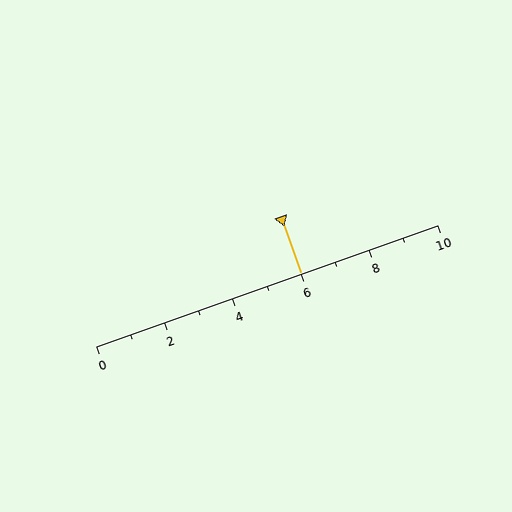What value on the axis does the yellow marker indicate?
The marker indicates approximately 6.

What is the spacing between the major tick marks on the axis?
The major ticks are spaced 2 apart.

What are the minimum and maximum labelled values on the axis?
The axis runs from 0 to 10.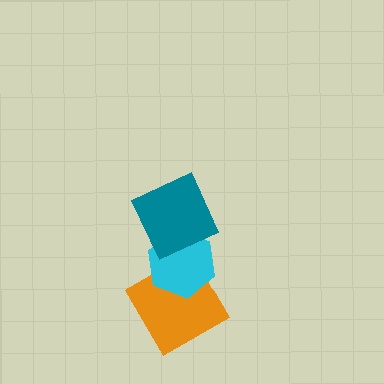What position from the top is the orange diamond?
The orange diamond is 3rd from the top.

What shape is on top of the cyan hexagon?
The teal square is on top of the cyan hexagon.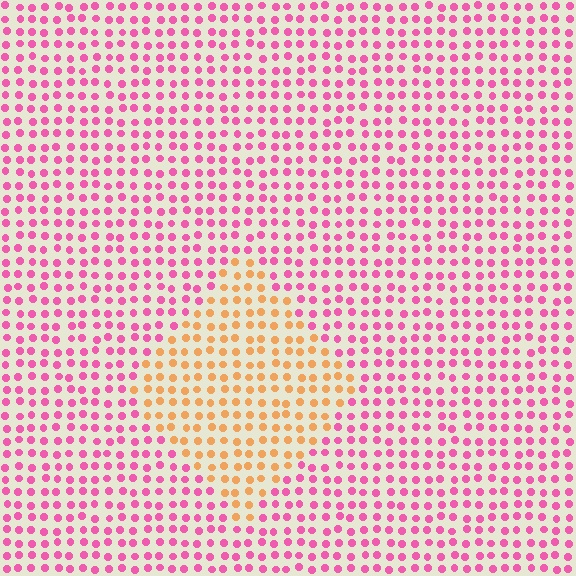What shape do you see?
I see a diamond.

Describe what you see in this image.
The image is filled with small pink elements in a uniform arrangement. A diamond-shaped region is visible where the elements are tinted to a slightly different hue, forming a subtle color boundary.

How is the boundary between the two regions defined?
The boundary is defined purely by a slight shift in hue (about 63 degrees). Spacing, size, and orientation are identical on both sides.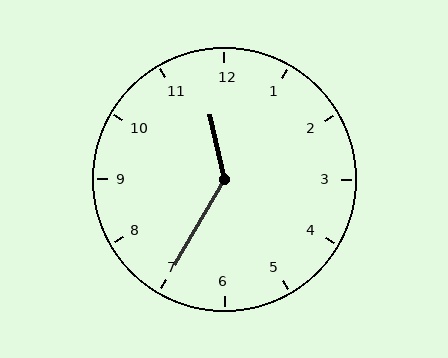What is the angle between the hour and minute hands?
Approximately 138 degrees.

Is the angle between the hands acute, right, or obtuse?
It is obtuse.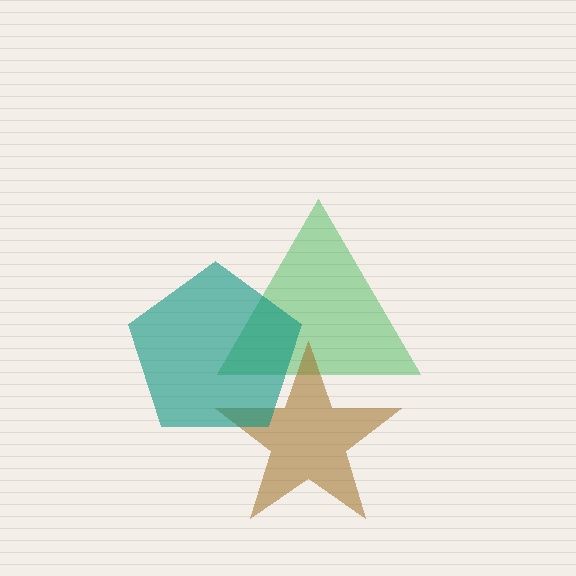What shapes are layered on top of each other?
The layered shapes are: a green triangle, a brown star, a teal pentagon.